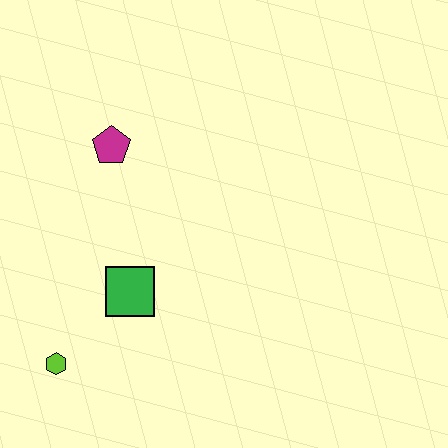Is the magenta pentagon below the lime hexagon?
No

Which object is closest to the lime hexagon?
The green square is closest to the lime hexagon.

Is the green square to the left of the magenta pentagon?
No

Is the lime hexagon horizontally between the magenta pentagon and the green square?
No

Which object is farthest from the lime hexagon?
The magenta pentagon is farthest from the lime hexagon.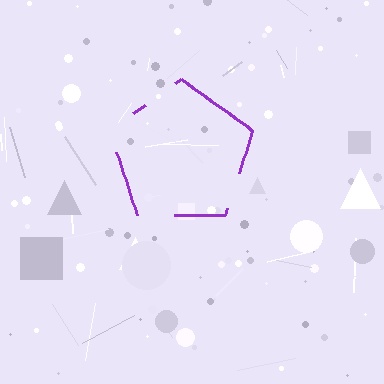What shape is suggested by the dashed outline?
The dashed outline suggests a pentagon.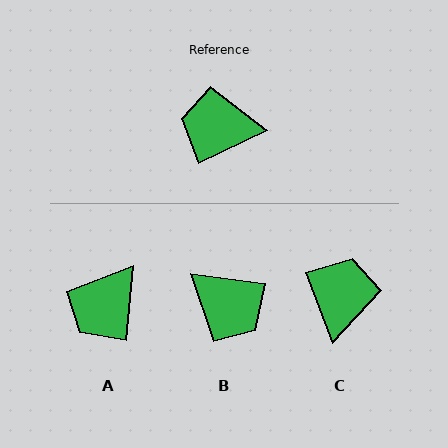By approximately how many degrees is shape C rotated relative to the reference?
Approximately 95 degrees clockwise.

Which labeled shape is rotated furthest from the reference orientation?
B, about 147 degrees away.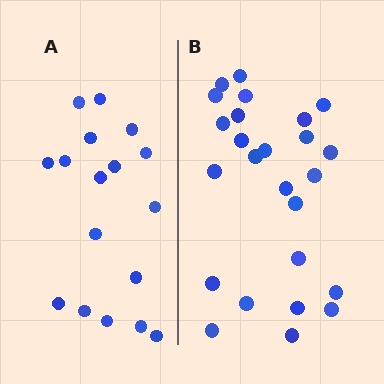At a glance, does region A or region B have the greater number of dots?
Region B (the right region) has more dots.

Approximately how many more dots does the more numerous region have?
Region B has roughly 8 or so more dots than region A.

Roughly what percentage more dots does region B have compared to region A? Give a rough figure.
About 45% more.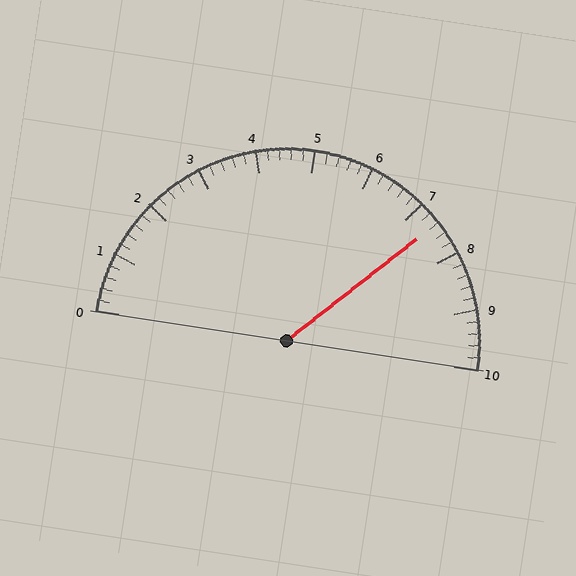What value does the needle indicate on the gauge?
The needle indicates approximately 7.4.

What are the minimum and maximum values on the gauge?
The gauge ranges from 0 to 10.